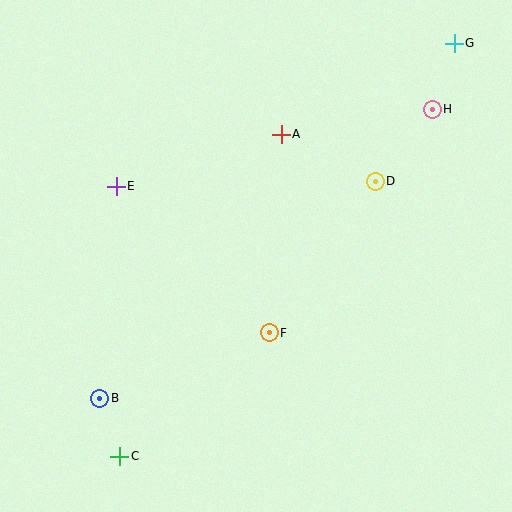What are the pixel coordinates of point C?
Point C is at (120, 456).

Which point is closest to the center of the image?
Point F at (269, 333) is closest to the center.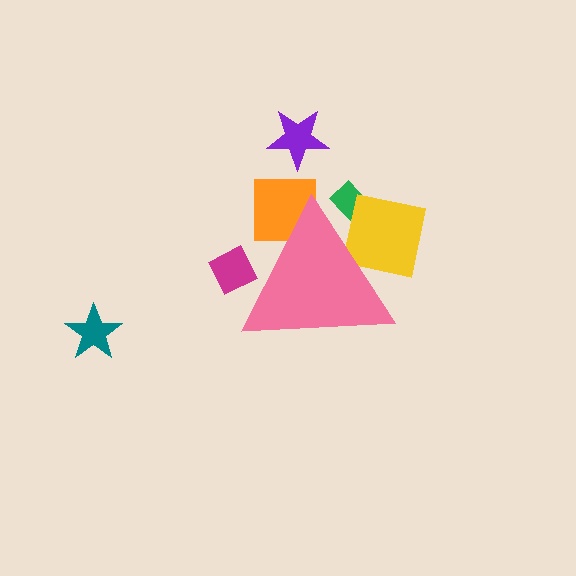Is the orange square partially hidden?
Yes, the orange square is partially hidden behind the pink triangle.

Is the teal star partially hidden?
No, the teal star is fully visible.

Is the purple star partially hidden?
No, the purple star is fully visible.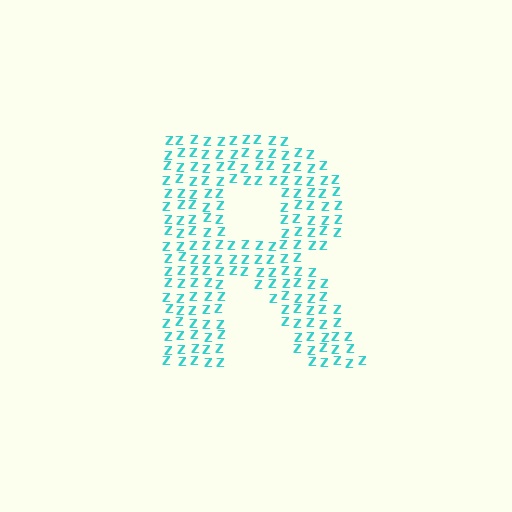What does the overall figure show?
The overall figure shows the letter R.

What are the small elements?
The small elements are letter Z's.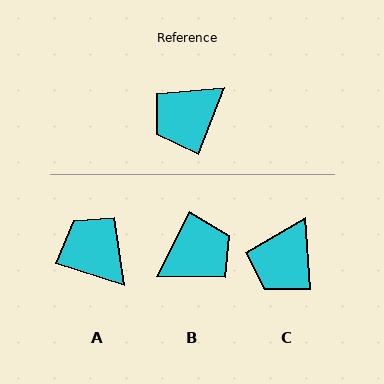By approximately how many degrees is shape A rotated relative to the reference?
Approximately 87 degrees clockwise.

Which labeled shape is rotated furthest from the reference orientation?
B, about 175 degrees away.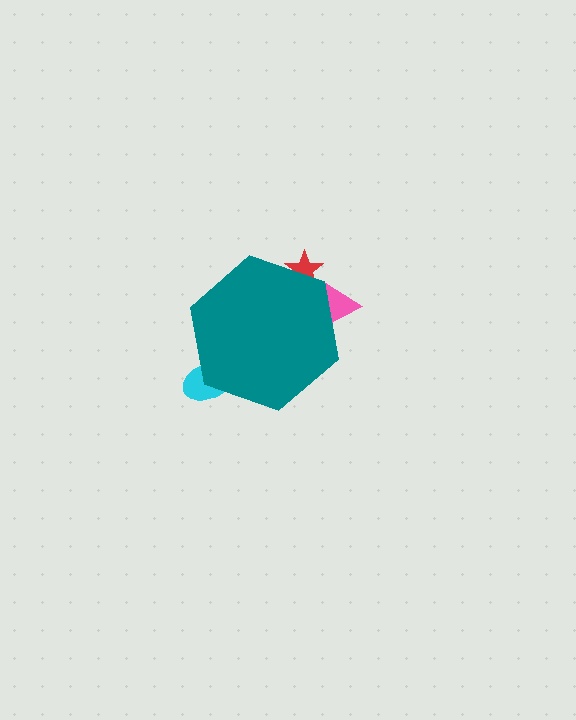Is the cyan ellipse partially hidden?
Yes, the cyan ellipse is partially hidden behind the teal hexagon.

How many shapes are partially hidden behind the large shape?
3 shapes are partially hidden.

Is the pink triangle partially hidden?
Yes, the pink triangle is partially hidden behind the teal hexagon.